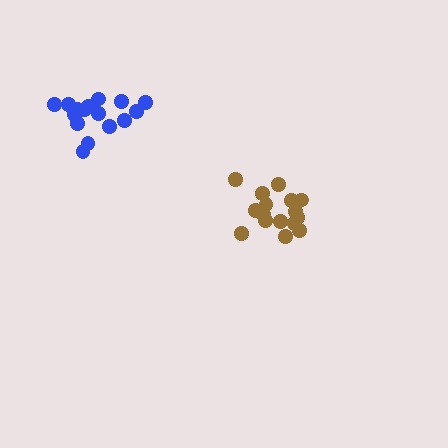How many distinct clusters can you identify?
There are 2 distinct clusters.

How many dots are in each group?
Group 1: 16 dots, Group 2: 16 dots (32 total).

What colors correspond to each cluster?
The clusters are colored: blue, brown.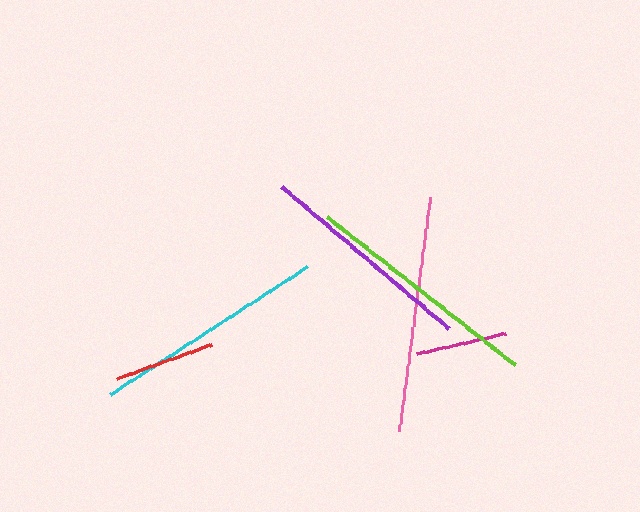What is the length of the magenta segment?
The magenta segment is approximately 92 pixels long.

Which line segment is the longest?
The lime line is the longest at approximately 239 pixels.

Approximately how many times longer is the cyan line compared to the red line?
The cyan line is approximately 2.4 times the length of the red line.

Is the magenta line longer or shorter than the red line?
The red line is longer than the magenta line.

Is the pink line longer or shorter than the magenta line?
The pink line is longer than the magenta line.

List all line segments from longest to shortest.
From longest to shortest: lime, pink, cyan, purple, red, magenta.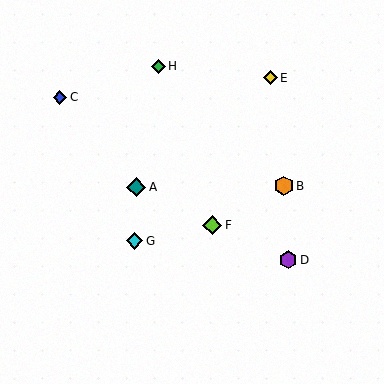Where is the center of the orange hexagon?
The center of the orange hexagon is at (284, 186).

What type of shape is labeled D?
Shape D is a purple hexagon.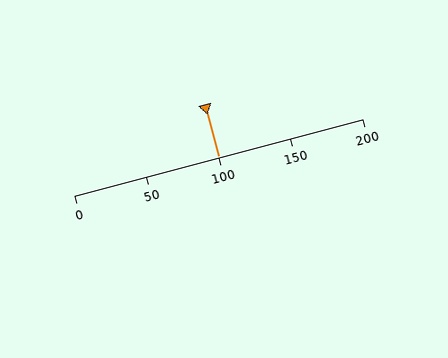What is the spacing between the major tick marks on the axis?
The major ticks are spaced 50 apart.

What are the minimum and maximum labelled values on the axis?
The axis runs from 0 to 200.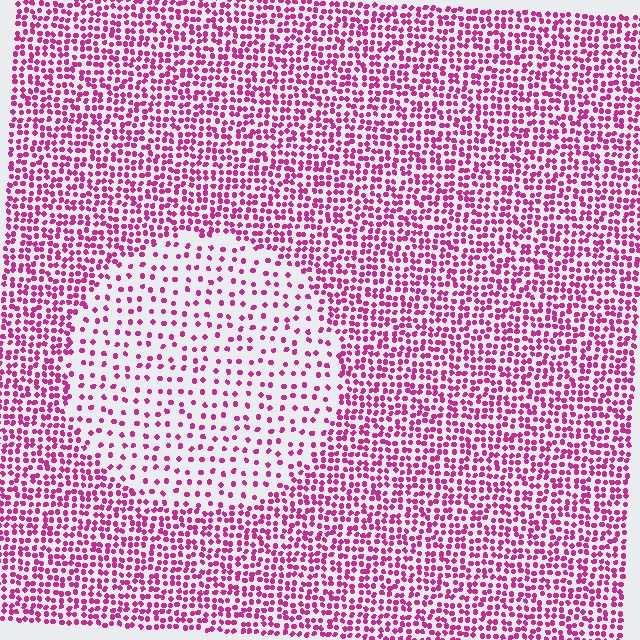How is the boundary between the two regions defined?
The boundary is defined by a change in element density (approximately 2.4x ratio). All elements are the same color, size, and shape.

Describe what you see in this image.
The image contains small magenta elements arranged at two different densities. A circle-shaped region is visible where the elements are less densely packed than the surrounding area.